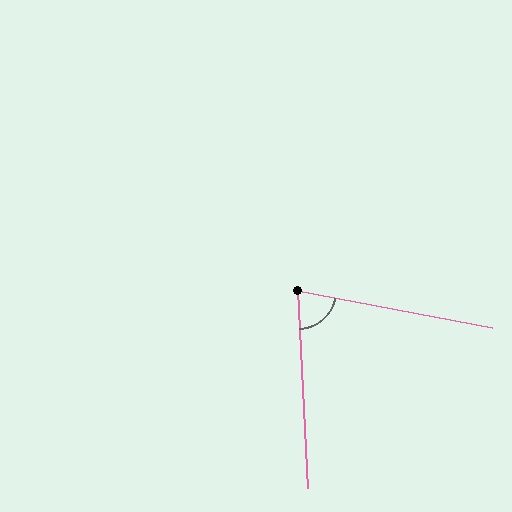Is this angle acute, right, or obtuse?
It is acute.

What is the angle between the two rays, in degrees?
Approximately 76 degrees.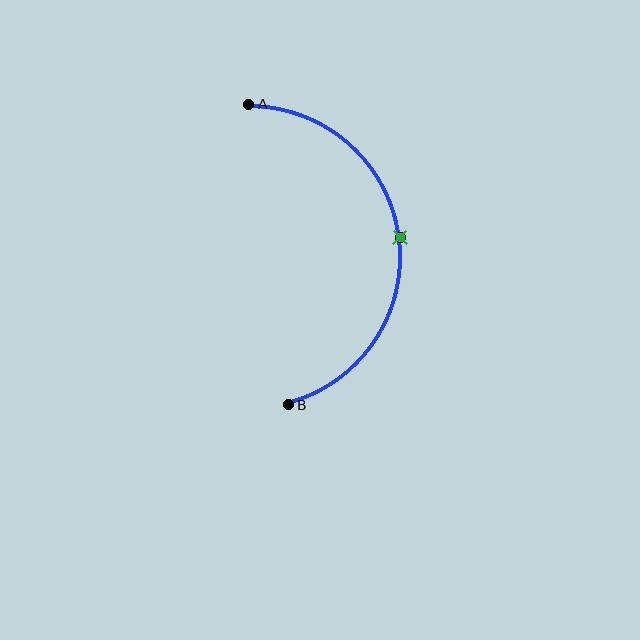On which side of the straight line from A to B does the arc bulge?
The arc bulges to the right of the straight line connecting A and B.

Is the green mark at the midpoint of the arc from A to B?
Yes. The green mark lies on the arc at equal arc-length from both A and B — it is the arc midpoint.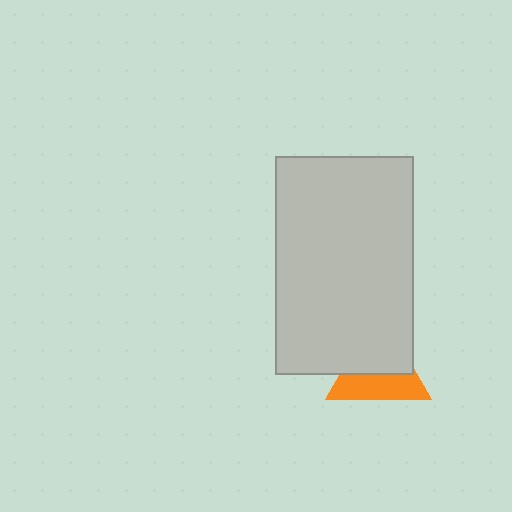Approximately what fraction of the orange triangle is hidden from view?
Roughly 55% of the orange triangle is hidden behind the light gray rectangle.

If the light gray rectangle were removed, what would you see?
You would see the complete orange triangle.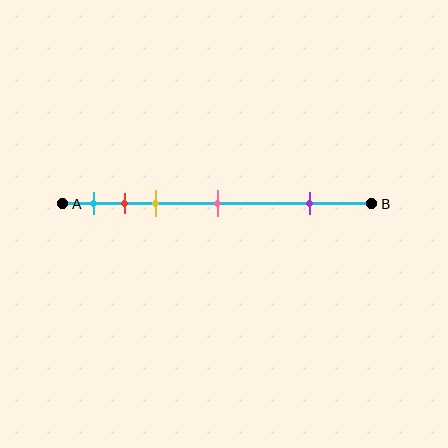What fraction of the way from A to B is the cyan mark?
The cyan mark is approximately 10% (0.1) of the way from A to B.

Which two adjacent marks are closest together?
The red and yellow marks are the closest adjacent pair.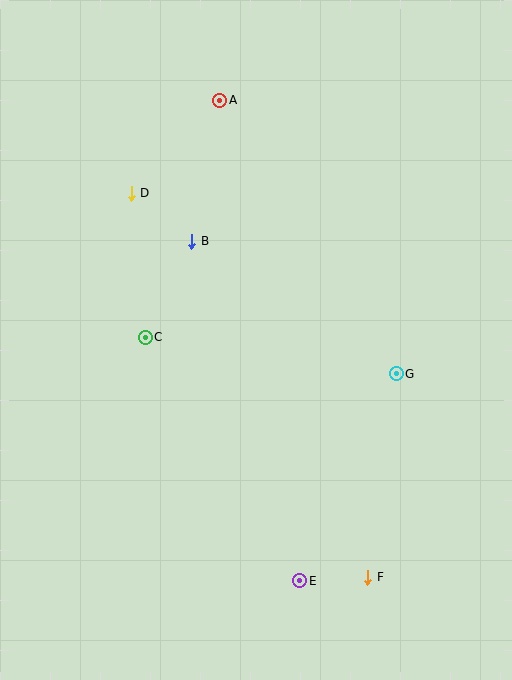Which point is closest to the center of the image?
Point C at (145, 337) is closest to the center.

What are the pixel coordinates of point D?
Point D is at (131, 194).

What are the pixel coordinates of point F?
Point F is at (368, 577).